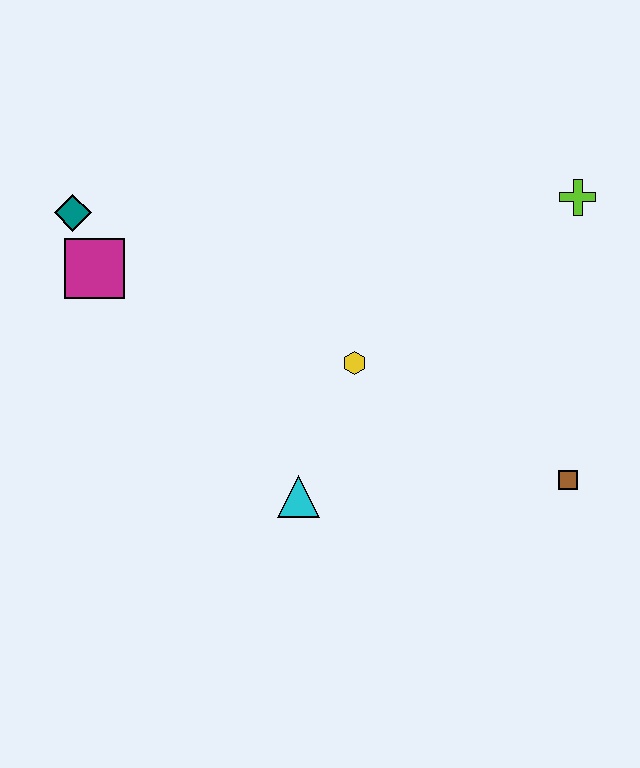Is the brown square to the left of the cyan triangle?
No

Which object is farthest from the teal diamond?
The brown square is farthest from the teal diamond.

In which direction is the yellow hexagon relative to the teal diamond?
The yellow hexagon is to the right of the teal diamond.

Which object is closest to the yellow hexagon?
The cyan triangle is closest to the yellow hexagon.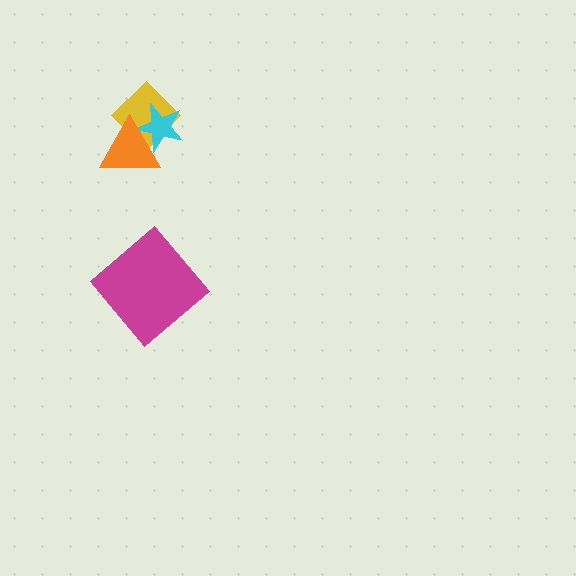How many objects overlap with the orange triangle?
2 objects overlap with the orange triangle.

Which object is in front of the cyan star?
The orange triangle is in front of the cyan star.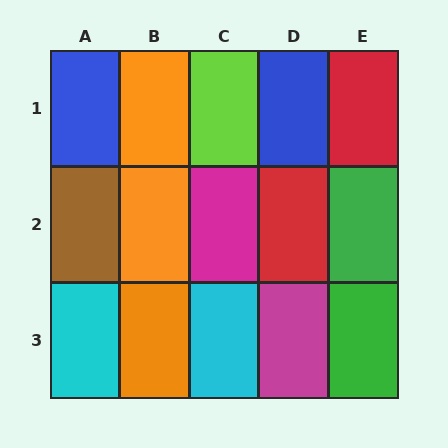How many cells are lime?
1 cell is lime.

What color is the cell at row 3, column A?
Cyan.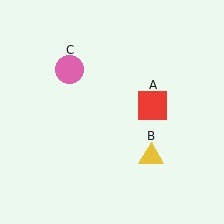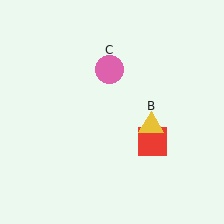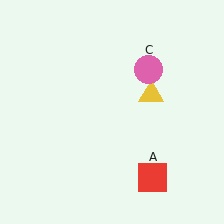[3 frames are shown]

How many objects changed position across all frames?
3 objects changed position: red square (object A), yellow triangle (object B), pink circle (object C).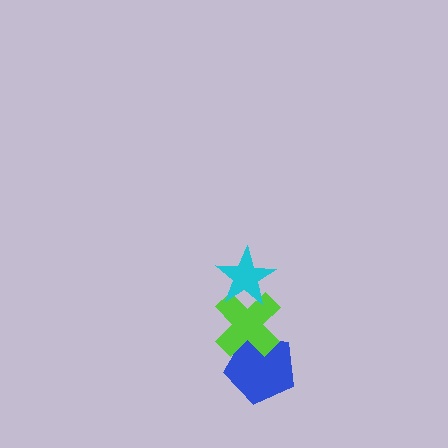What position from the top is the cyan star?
The cyan star is 1st from the top.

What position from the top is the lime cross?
The lime cross is 2nd from the top.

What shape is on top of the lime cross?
The cyan star is on top of the lime cross.